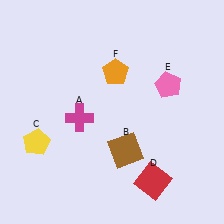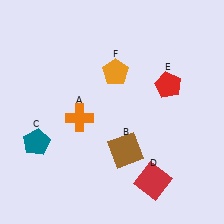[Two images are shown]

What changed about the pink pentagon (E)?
In Image 1, E is pink. In Image 2, it changed to red.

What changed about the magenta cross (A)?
In Image 1, A is magenta. In Image 2, it changed to orange.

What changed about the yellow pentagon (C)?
In Image 1, C is yellow. In Image 2, it changed to teal.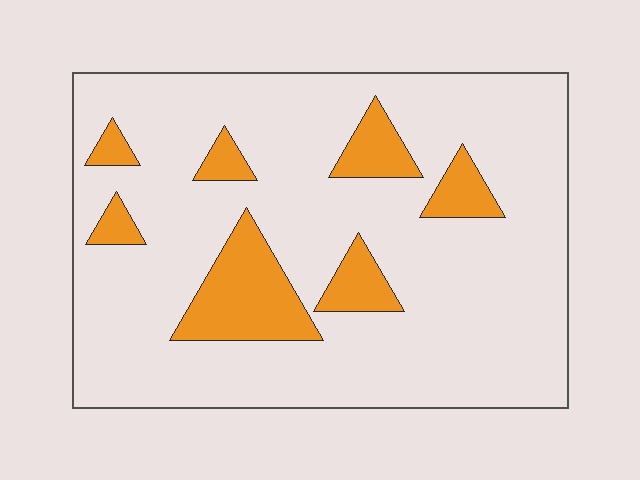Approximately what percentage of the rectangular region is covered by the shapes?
Approximately 15%.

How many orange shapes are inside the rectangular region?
7.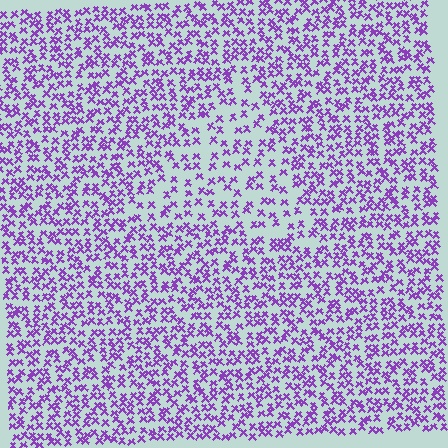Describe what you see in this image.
The image contains small purple elements arranged at two different densities. A triangle-shaped region is visible where the elements are less densely packed than the surrounding area.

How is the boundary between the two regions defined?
The boundary is defined by a change in element density (approximately 1.8x ratio). All elements are the same color, size, and shape.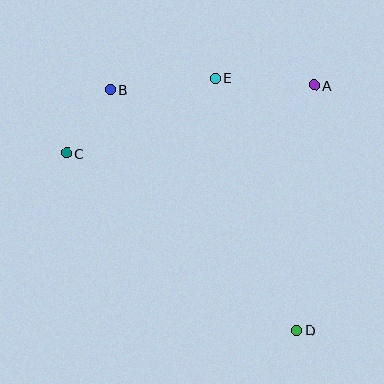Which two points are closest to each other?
Points B and C are closest to each other.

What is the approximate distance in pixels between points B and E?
The distance between B and E is approximately 106 pixels.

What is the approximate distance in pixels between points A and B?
The distance between A and B is approximately 205 pixels.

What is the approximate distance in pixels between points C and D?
The distance between C and D is approximately 290 pixels.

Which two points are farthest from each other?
Points B and D are farthest from each other.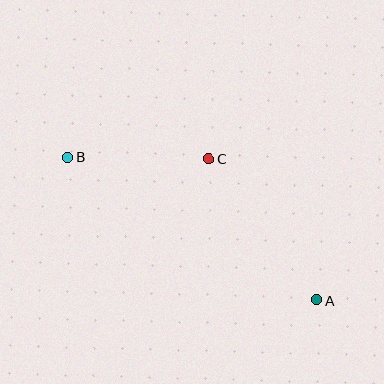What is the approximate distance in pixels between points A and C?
The distance between A and C is approximately 178 pixels.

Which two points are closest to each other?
Points B and C are closest to each other.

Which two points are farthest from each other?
Points A and B are farthest from each other.